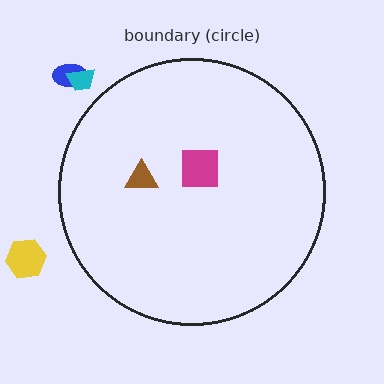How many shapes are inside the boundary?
2 inside, 3 outside.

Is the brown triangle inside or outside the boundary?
Inside.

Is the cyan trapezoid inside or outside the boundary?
Outside.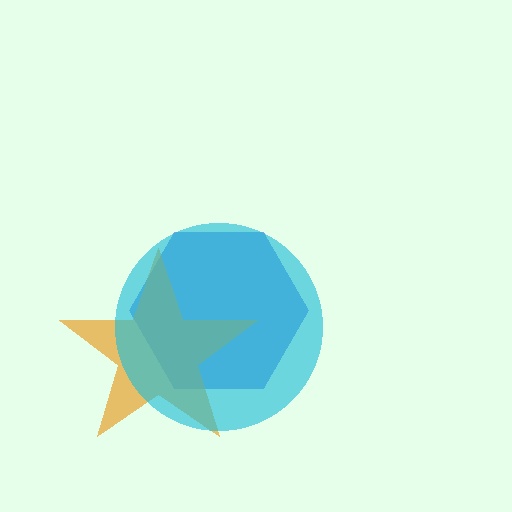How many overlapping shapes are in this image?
There are 3 overlapping shapes in the image.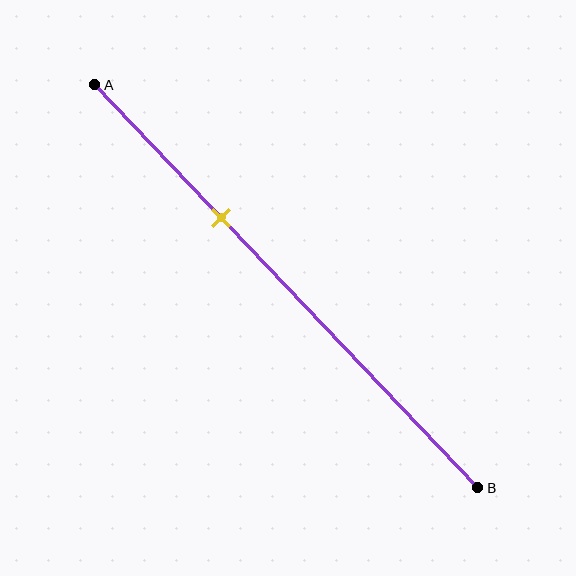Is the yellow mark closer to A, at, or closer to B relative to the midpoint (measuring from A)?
The yellow mark is closer to point A than the midpoint of segment AB.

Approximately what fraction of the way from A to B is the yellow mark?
The yellow mark is approximately 35% of the way from A to B.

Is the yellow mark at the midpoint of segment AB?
No, the mark is at about 35% from A, not at the 50% midpoint.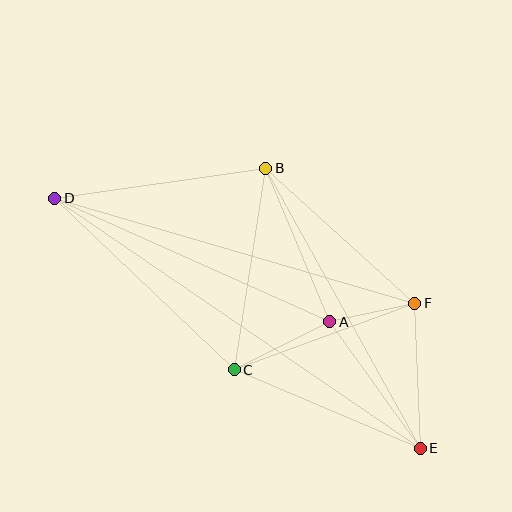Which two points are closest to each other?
Points A and F are closest to each other.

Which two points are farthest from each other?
Points D and E are farthest from each other.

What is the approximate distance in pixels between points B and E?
The distance between B and E is approximately 320 pixels.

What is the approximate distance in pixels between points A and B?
The distance between A and B is approximately 166 pixels.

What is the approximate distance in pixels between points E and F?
The distance between E and F is approximately 145 pixels.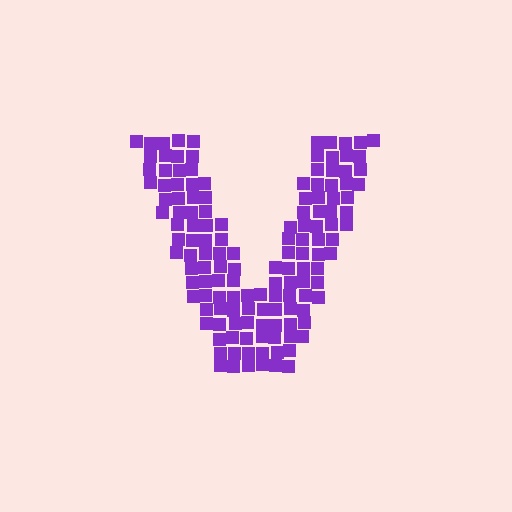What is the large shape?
The large shape is the letter V.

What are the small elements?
The small elements are squares.